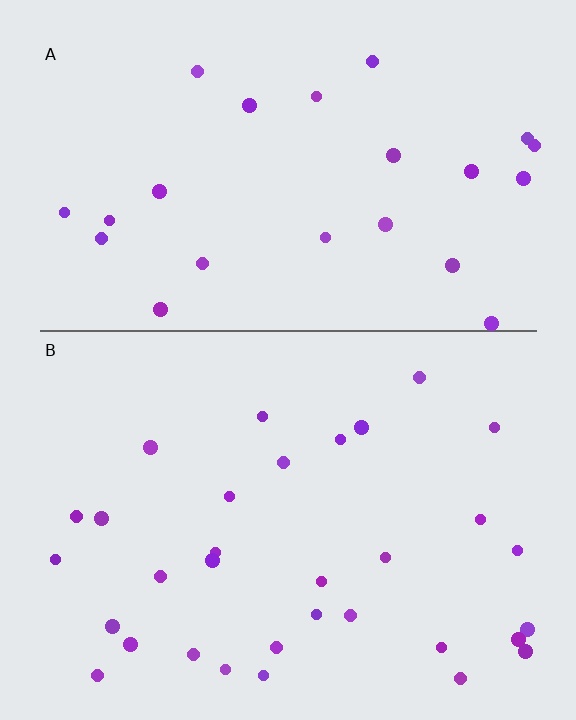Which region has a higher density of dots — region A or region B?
B (the bottom).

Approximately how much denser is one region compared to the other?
Approximately 1.4× — region B over region A.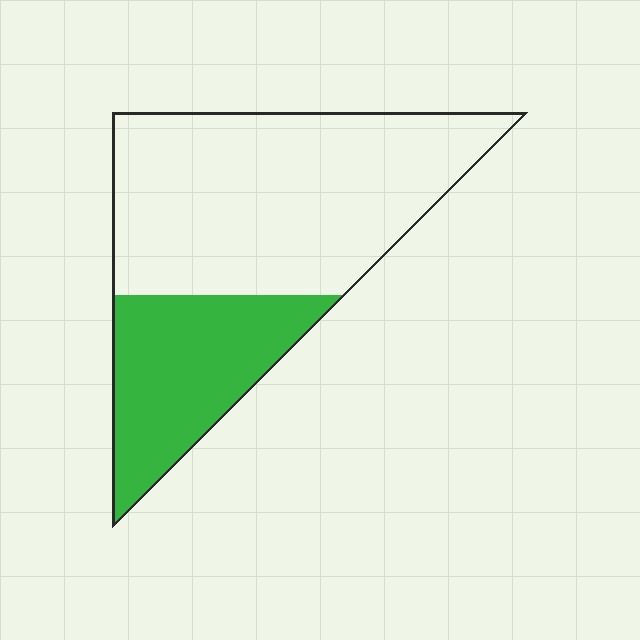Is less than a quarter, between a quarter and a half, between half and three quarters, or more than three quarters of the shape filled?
Between a quarter and a half.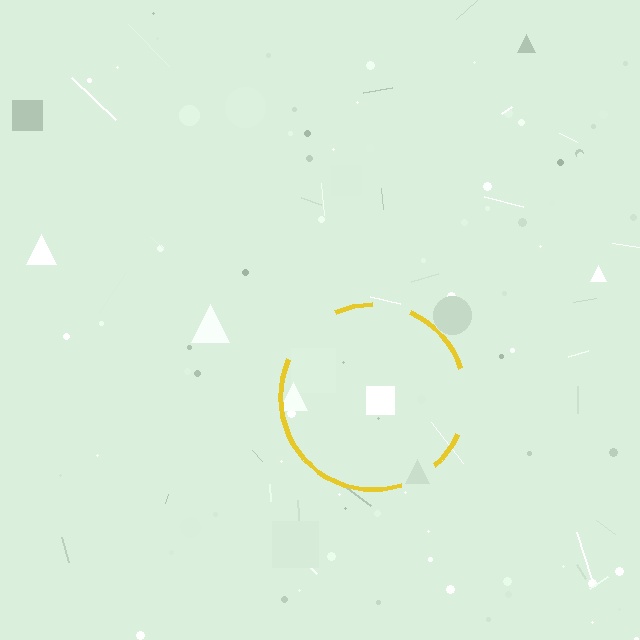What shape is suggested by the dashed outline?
The dashed outline suggests a circle.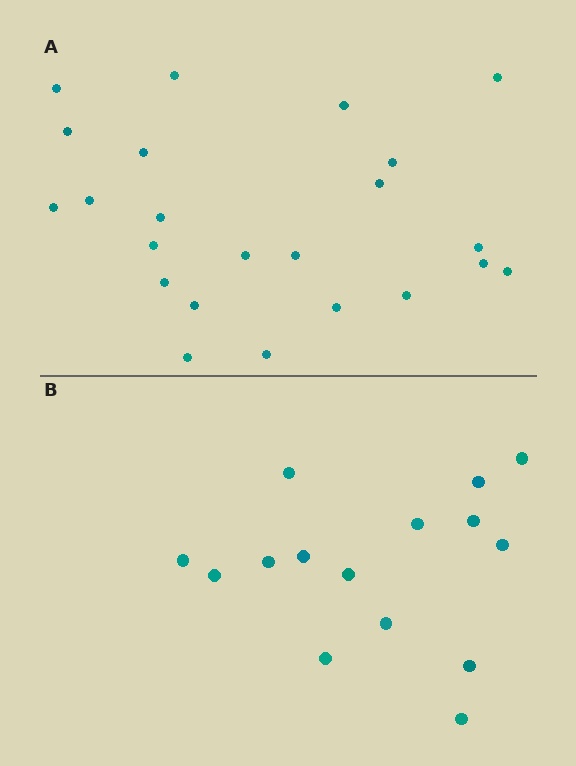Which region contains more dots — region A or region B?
Region A (the top region) has more dots.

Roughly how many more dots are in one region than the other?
Region A has roughly 8 or so more dots than region B.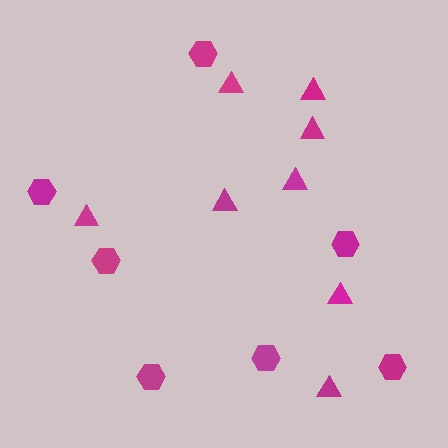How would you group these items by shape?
There are 2 groups: one group of hexagons (7) and one group of triangles (8).